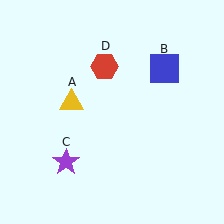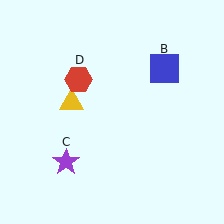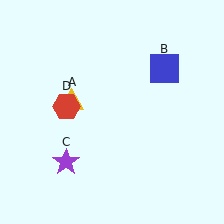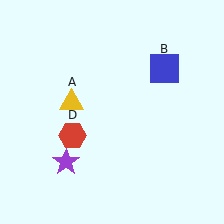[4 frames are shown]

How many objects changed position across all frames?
1 object changed position: red hexagon (object D).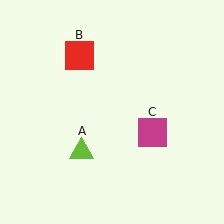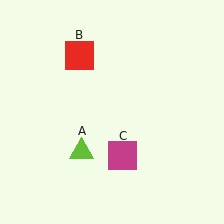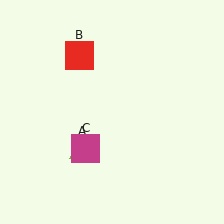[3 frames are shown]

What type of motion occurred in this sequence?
The magenta square (object C) rotated clockwise around the center of the scene.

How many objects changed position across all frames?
1 object changed position: magenta square (object C).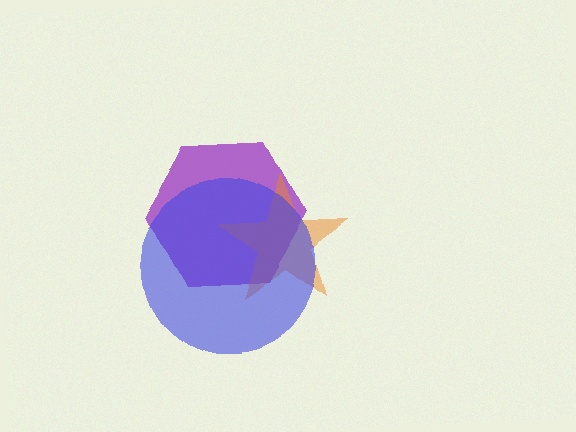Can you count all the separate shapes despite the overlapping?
Yes, there are 3 separate shapes.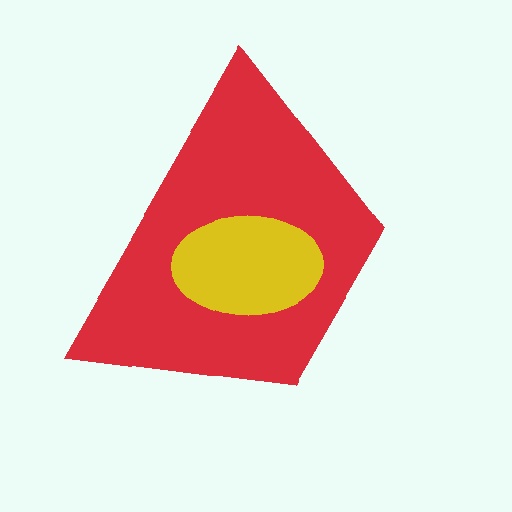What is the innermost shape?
The yellow ellipse.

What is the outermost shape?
The red trapezoid.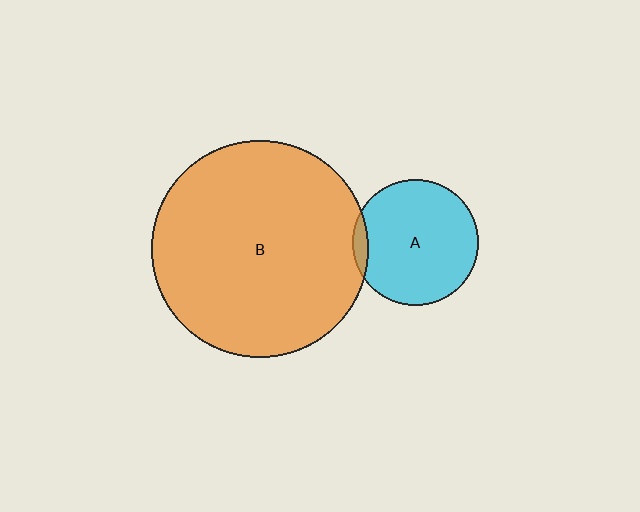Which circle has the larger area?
Circle B (orange).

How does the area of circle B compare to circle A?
Approximately 2.9 times.